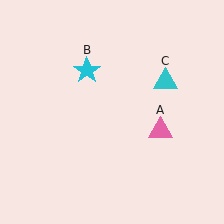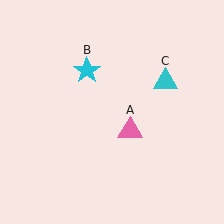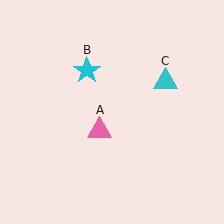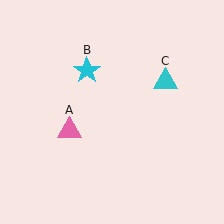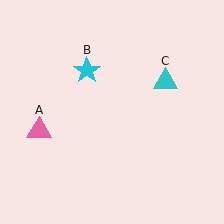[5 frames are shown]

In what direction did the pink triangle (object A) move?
The pink triangle (object A) moved left.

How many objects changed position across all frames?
1 object changed position: pink triangle (object A).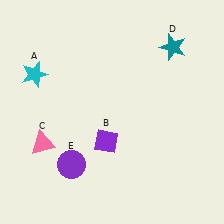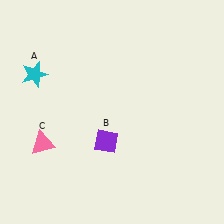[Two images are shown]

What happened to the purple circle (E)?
The purple circle (E) was removed in Image 2. It was in the bottom-left area of Image 1.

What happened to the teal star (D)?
The teal star (D) was removed in Image 2. It was in the top-right area of Image 1.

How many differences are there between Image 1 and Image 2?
There are 2 differences between the two images.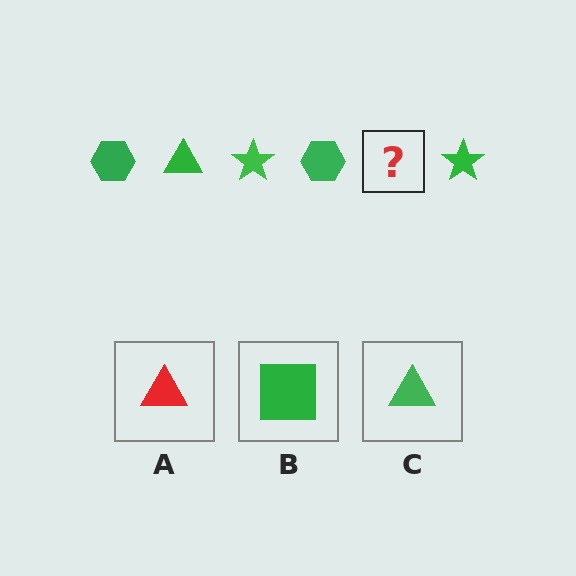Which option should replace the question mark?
Option C.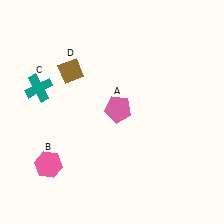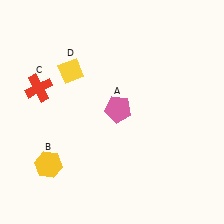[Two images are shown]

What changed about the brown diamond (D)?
In Image 1, D is brown. In Image 2, it changed to yellow.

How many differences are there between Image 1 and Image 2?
There are 3 differences between the two images.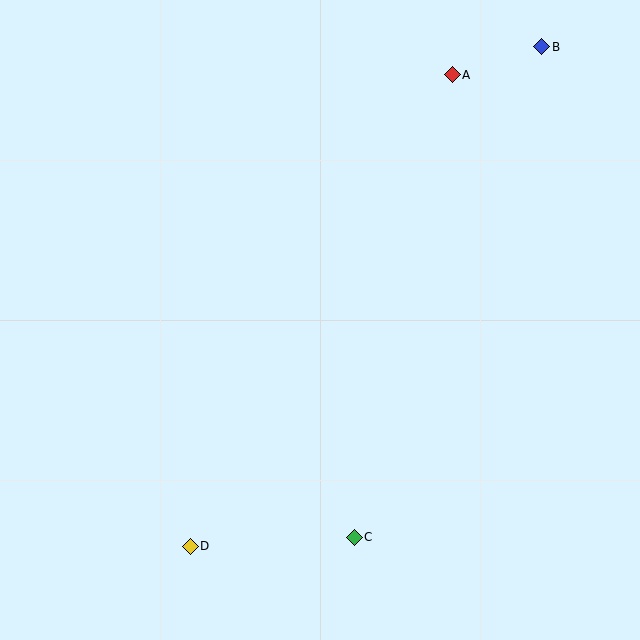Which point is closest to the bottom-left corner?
Point D is closest to the bottom-left corner.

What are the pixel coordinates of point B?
Point B is at (542, 47).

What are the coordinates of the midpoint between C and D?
The midpoint between C and D is at (272, 542).